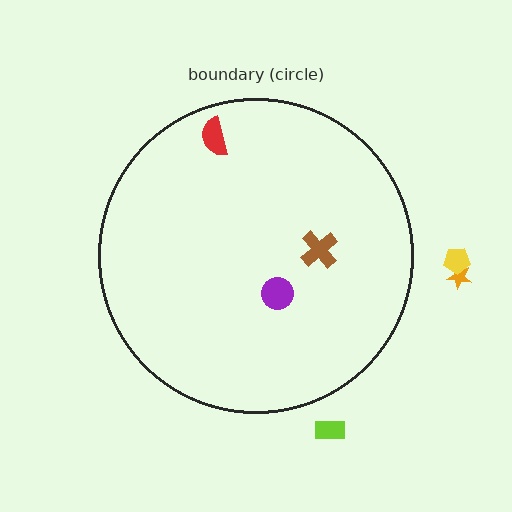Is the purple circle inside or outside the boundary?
Inside.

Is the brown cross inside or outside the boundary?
Inside.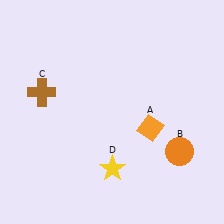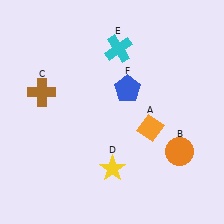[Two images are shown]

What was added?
A cyan cross (E), a blue pentagon (F) were added in Image 2.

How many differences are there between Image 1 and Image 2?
There are 2 differences between the two images.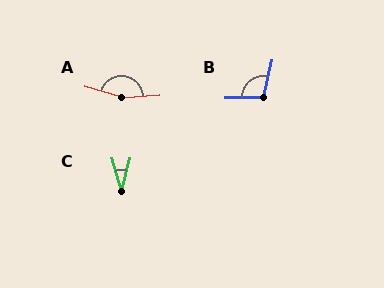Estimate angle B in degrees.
Approximately 103 degrees.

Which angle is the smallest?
C, at approximately 31 degrees.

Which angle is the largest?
A, at approximately 160 degrees.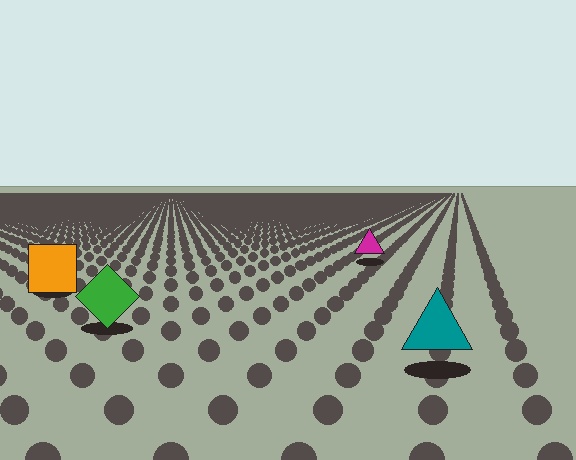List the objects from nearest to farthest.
From nearest to farthest: the teal triangle, the green diamond, the orange square, the magenta triangle.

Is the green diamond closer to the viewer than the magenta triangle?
Yes. The green diamond is closer — you can tell from the texture gradient: the ground texture is coarser near it.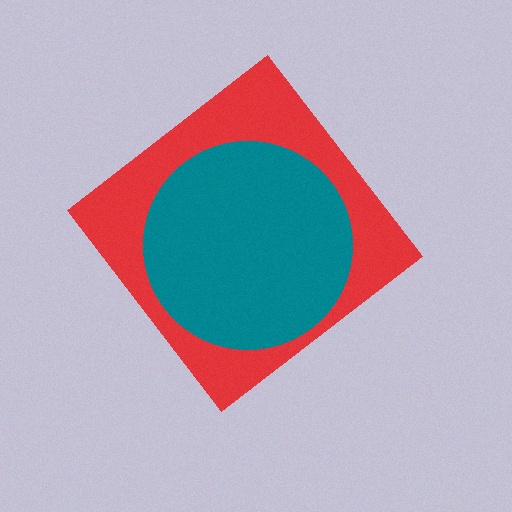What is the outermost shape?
The red diamond.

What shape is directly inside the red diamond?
The teal circle.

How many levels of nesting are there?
2.